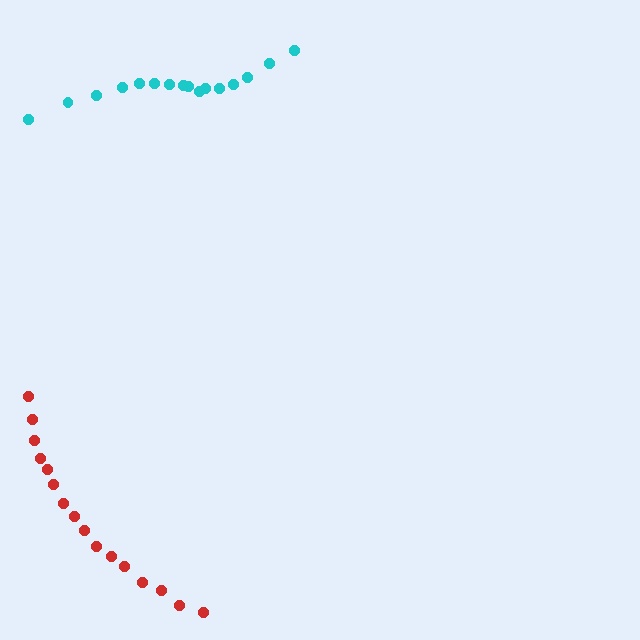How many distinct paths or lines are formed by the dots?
There are 2 distinct paths.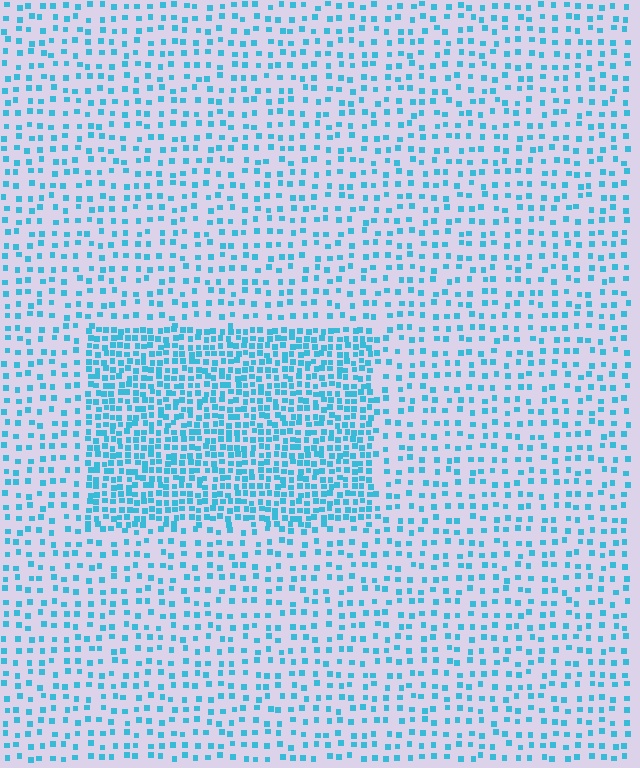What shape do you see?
I see a rectangle.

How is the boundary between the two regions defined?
The boundary is defined by a change in element density (approximately 2.3x ratio). All elements are the same color, size, and shape.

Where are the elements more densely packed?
The elements are more densely packed inside the rectangle boundary.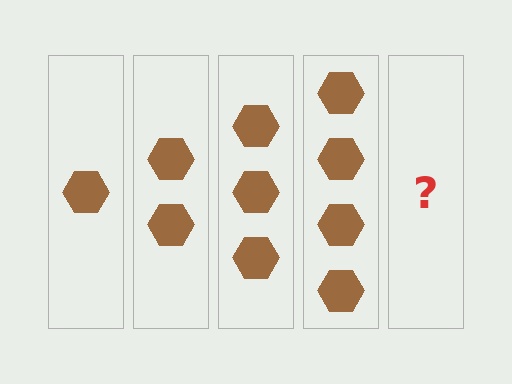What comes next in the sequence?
The next element should be 5 hexagons.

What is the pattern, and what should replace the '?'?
The pattern is that each step adds one more hexagon. The '?' should be 5 hexagons.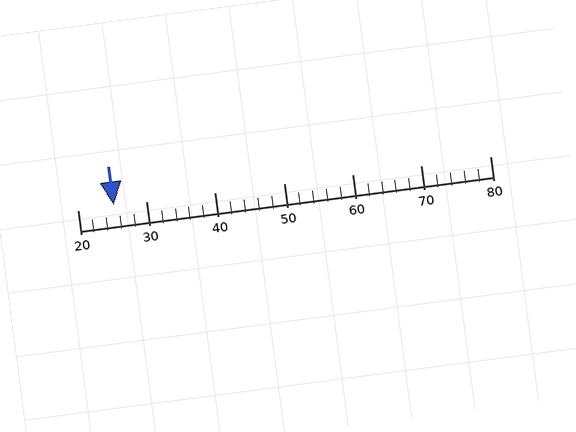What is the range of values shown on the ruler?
The ruler shows values from 20 to 80.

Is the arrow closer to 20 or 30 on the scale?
The arrow is closer to 30.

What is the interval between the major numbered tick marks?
The major tick marks are spaced 10 units apart.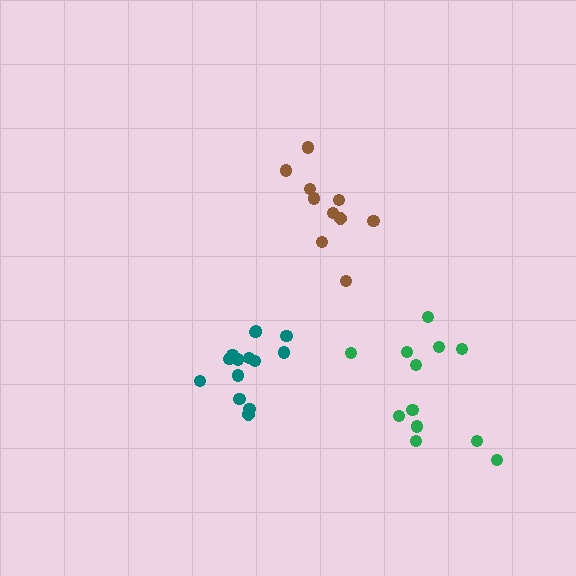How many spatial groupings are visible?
There are 3 spatial groupings.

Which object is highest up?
The brown cluster is topmost.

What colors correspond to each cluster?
The clusters are colored: brown, teal, green.